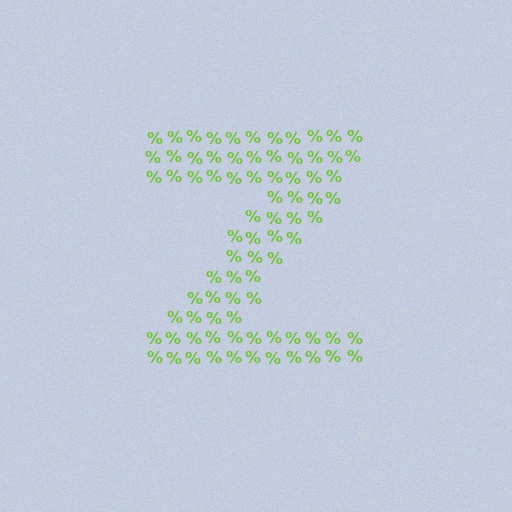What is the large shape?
The large shape is the letter Z.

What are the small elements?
The small elements are percent signs.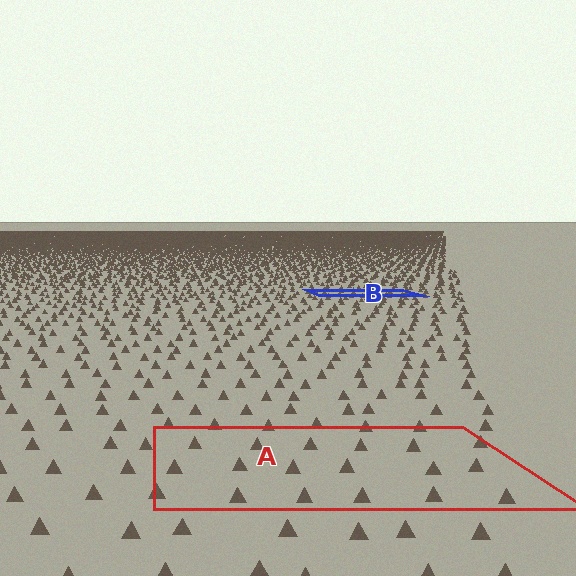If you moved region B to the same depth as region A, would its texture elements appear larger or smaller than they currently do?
They would appear larger. At a closer depth, the same texture elements are projected at a bigger on-screen size.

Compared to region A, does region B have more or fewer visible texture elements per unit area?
Region B has more texture elements per unit area — they are packed more densely because it is farther away.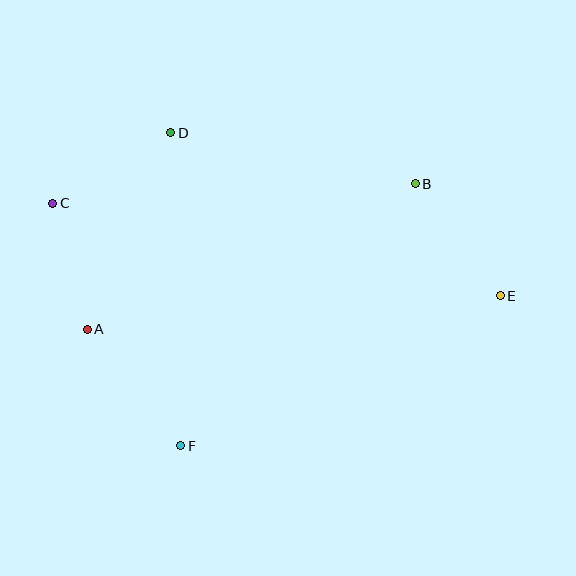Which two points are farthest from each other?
Points C and E are farthest from each other.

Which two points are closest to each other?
Points A and C are closest to each other.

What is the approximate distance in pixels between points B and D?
The distance between B and D is approximately 250 pixels.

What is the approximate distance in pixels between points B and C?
The distance between B and C is approximately 363 pixels.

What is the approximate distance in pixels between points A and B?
The distance between A and B is approximately 359 pixels.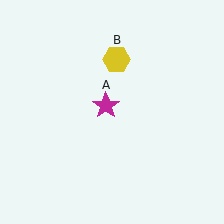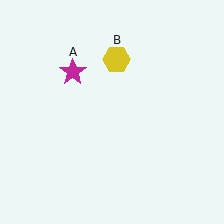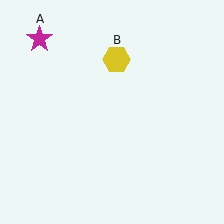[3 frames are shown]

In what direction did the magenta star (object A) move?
The magenta star (object A) moved up and to the left.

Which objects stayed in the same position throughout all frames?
Yellow hexagon (object B) remained stationary.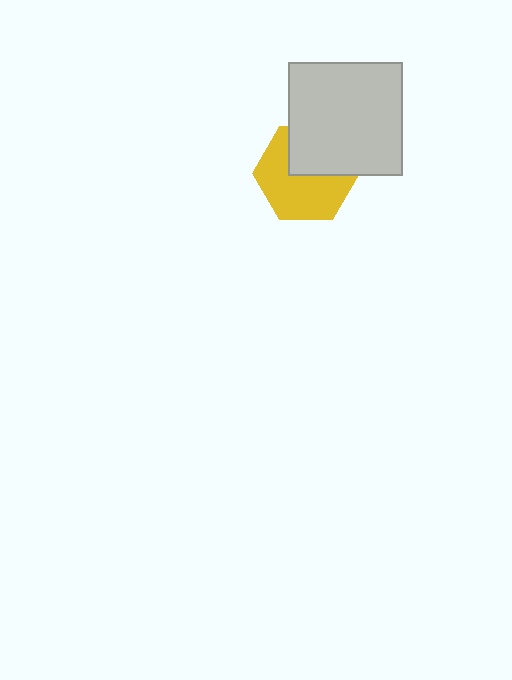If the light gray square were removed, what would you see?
You would see the complete yellow hexagon.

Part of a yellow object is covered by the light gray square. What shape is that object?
It is a hexagon.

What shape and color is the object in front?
The object in front is a light gray square.